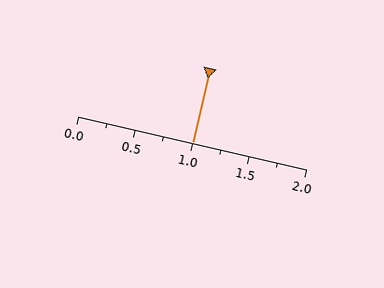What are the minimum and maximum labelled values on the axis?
The axis runs from 0.0 to 2.0.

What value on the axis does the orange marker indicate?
The marker indicates approximately 1.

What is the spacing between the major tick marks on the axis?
The major ticks are spaced 0.5 apart.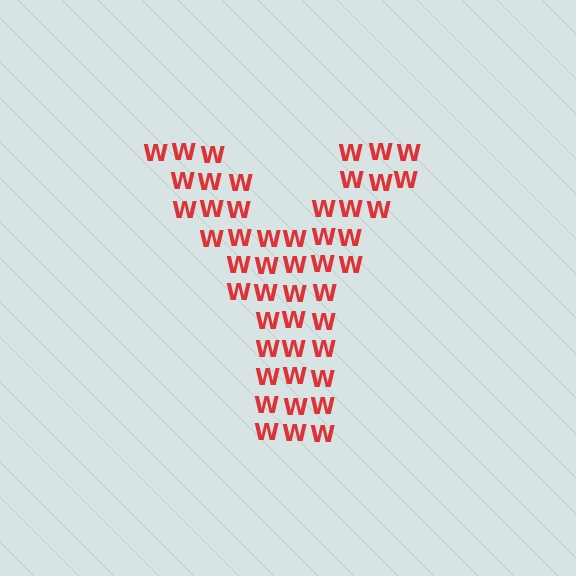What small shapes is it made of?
It is made of small letter W's.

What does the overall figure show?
The overall figure shows the letter Y.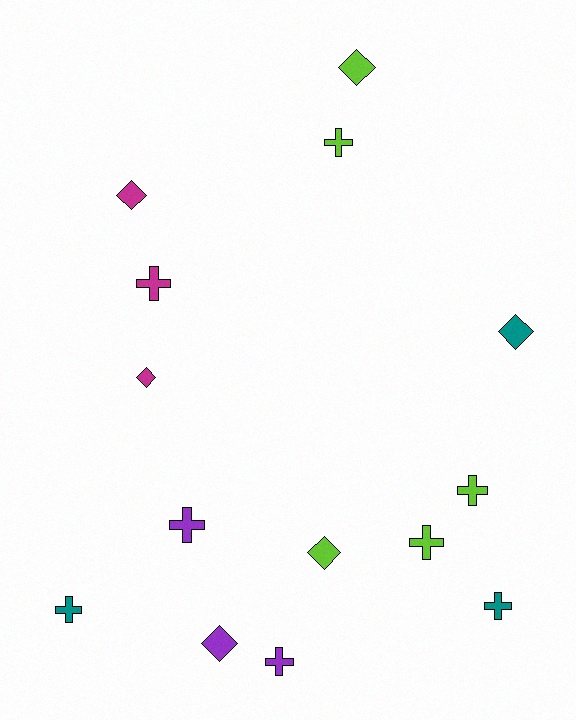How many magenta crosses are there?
There is 1 magenta cross.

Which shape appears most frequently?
Cross, with 8 objects.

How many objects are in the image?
There are 14 objects.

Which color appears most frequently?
Lime, with 5 objects.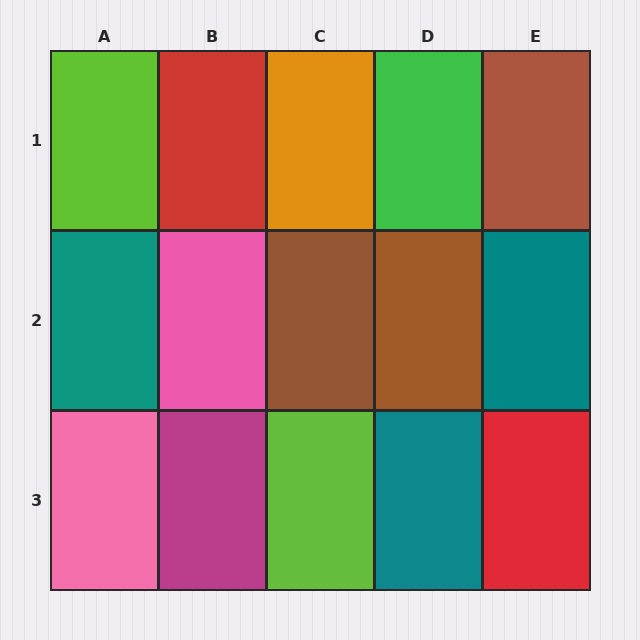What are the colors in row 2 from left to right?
Teal, pink, brown, brown, teal.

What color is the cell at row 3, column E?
Red.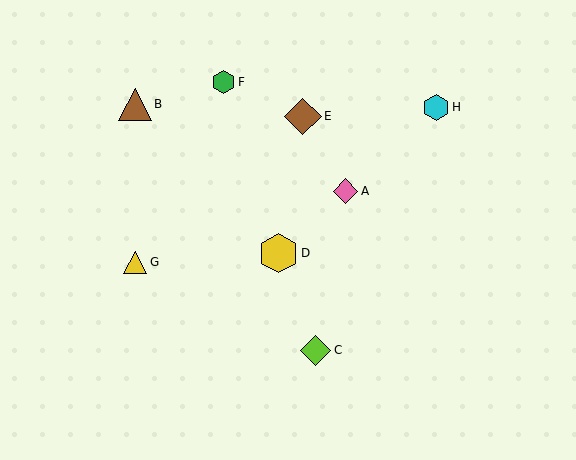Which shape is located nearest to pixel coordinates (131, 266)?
The yellow triangle (labeled G) at (135, 262) is nearest to that location.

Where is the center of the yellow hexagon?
The center of the yellow hexagon is at (278, 253).